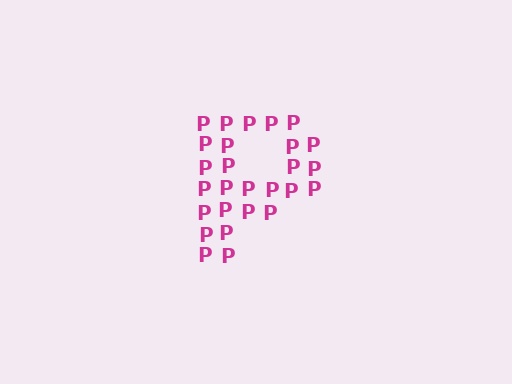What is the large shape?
The large shape is the letter P.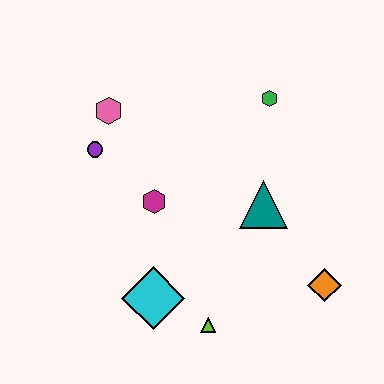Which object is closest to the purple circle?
The pink hexagon is closest to the purple circle.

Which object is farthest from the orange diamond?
The pink hexagon is farthest from the orange diamond.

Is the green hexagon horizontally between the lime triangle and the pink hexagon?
No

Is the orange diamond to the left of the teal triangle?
No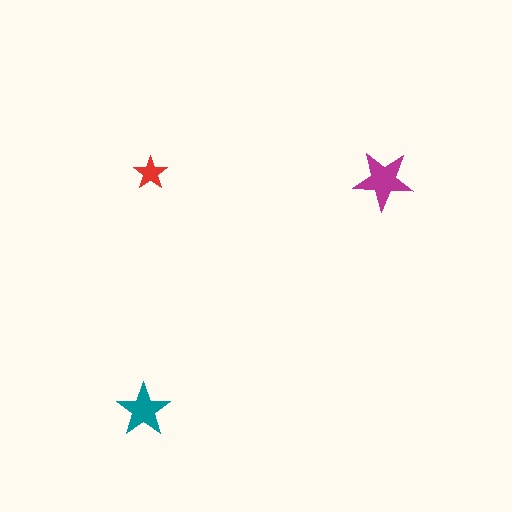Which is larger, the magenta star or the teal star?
The magenta one.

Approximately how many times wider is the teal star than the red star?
About 1.5 times wider.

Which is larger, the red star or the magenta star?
The magenta one.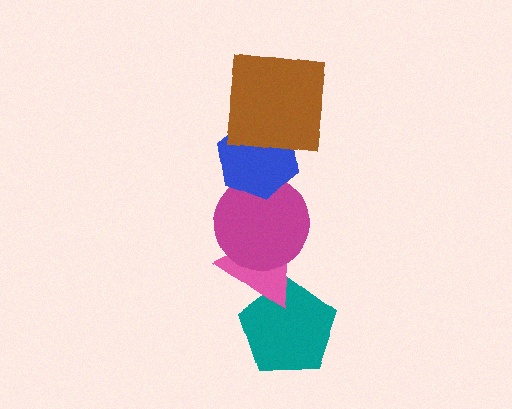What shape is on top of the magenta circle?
The blue hexagon is on top of the magenta circle.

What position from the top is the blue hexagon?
The blue hexagon is 2nd from the top.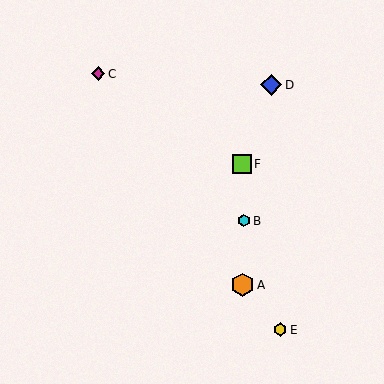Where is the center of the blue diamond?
The center of the blue diamond is at (271, 85).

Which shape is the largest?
The orange hexagon (labeled A) is the largest.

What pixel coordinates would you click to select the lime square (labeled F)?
Click at (242, 164) to select the lime square F.